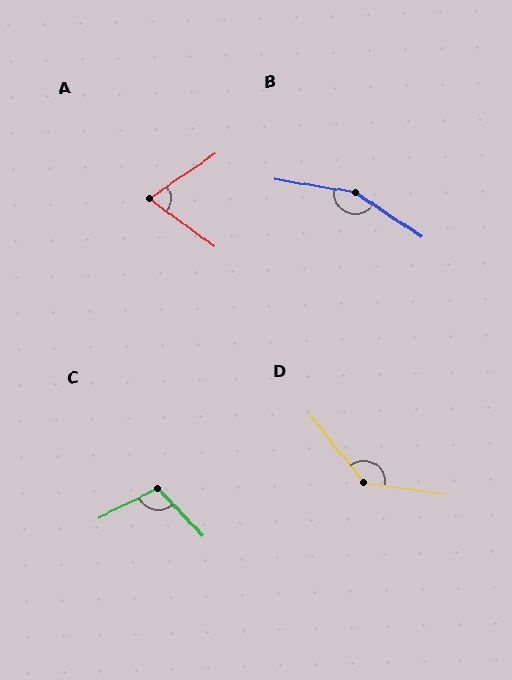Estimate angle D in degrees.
Approximately 137 degrees.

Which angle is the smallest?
A, at approximately 70 degrees.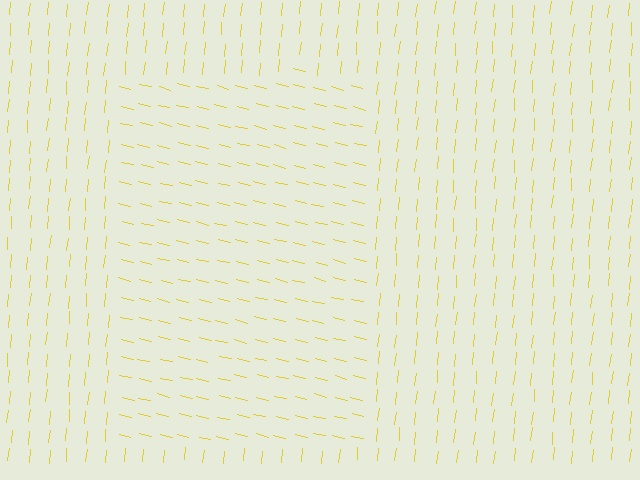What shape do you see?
I see a rectangle.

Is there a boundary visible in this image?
Yes, there is a texture boundary formed by a change in line orientation.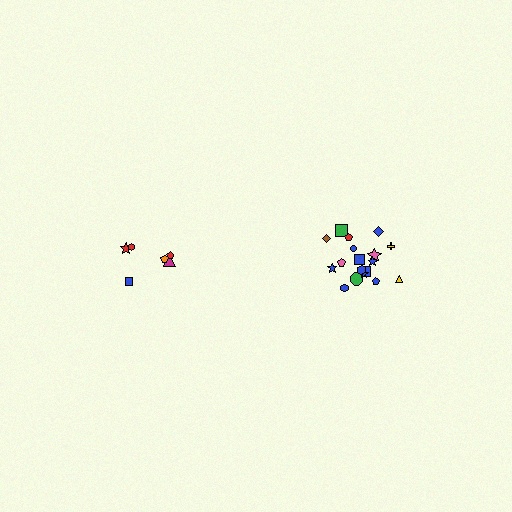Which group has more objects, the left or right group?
The right group.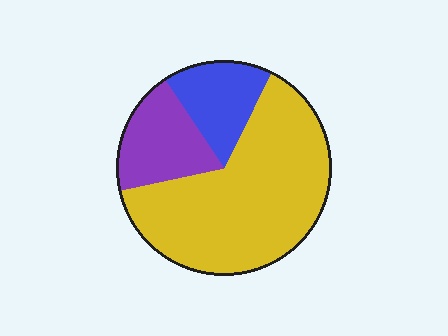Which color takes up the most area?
Yellow, at roughly 65%.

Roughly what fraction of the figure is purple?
Purple takes up between a sixth and a third of the figure.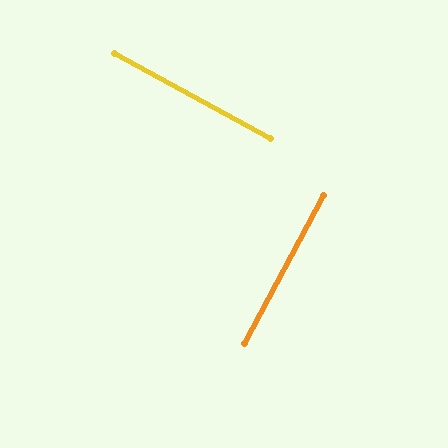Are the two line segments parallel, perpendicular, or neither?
Perpendicular — they meet at approximately 89°.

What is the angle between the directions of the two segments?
Approximately 89 degrees.